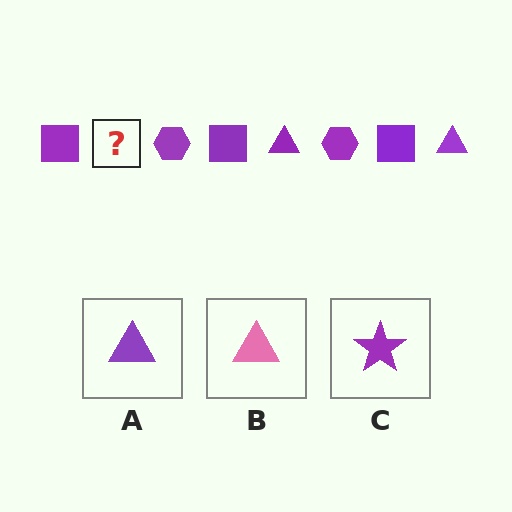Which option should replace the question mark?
Option A.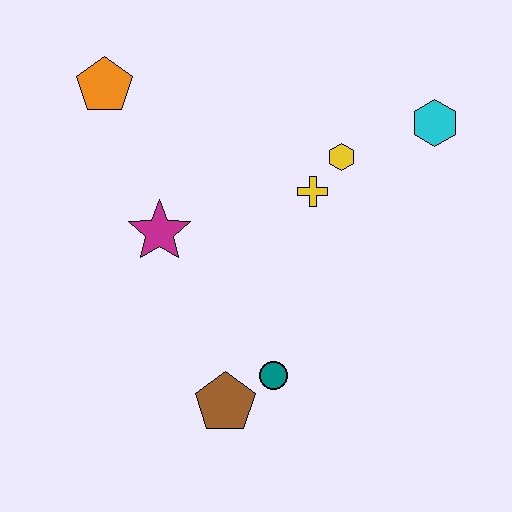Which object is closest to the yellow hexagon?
The yellow cross is closest to the yellow hexagon.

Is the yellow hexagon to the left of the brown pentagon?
No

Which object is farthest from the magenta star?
The cyan hexagon is farthest from the magenta star.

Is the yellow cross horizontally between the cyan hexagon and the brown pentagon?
Yes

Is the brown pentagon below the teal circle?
Yes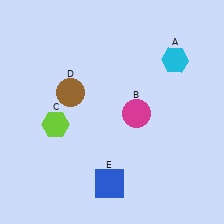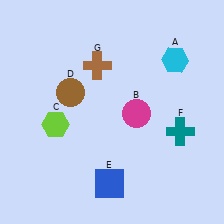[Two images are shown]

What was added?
A teal cross (F), a brown cross (G) were added in Image 2.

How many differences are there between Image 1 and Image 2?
There are 2 differences between the two images.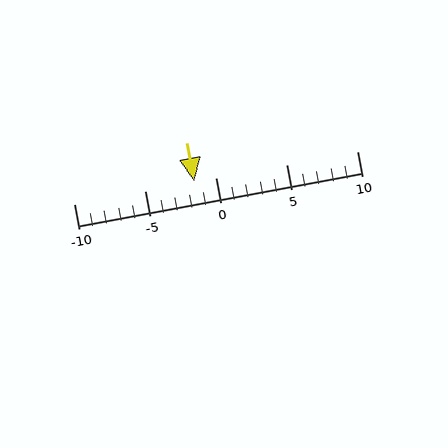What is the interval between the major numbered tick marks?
The major tick marks are spaced 5 units apart.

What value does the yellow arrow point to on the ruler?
The yellow arrow points to approximately -2.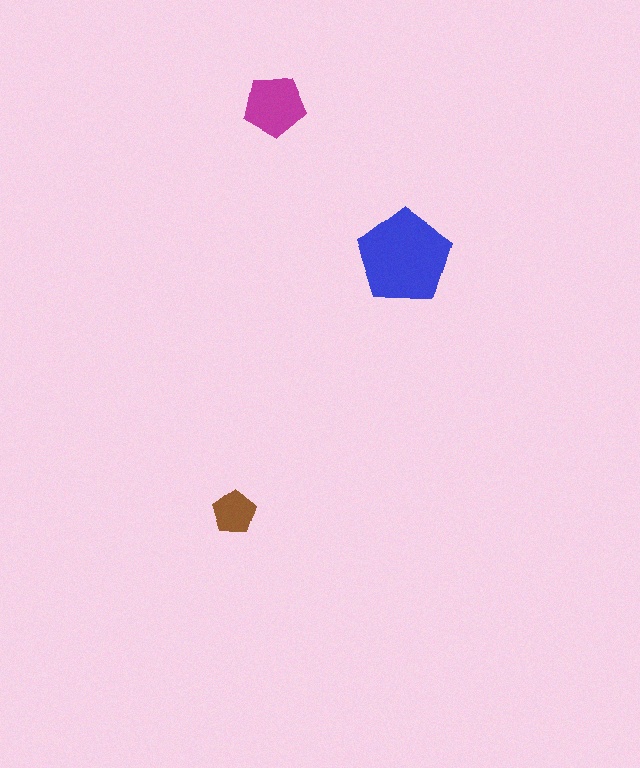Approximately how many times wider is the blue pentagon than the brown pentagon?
About 2 times wider.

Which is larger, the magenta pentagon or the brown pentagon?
The magenta one.